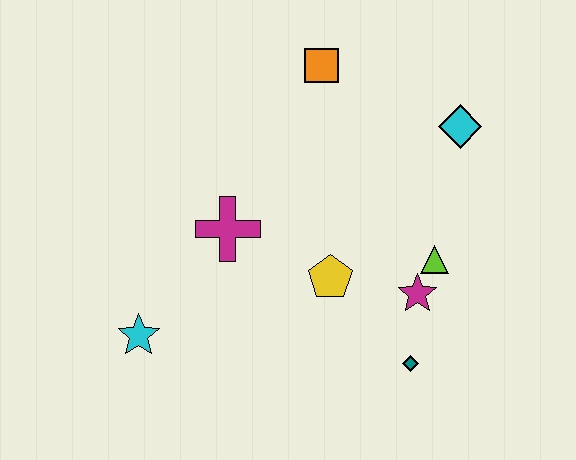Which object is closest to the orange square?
The cyan diamond is closest to the orange square.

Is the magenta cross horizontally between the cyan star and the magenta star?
Yes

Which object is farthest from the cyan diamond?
The cyan star is farthest from the cyan diamond.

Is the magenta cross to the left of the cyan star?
No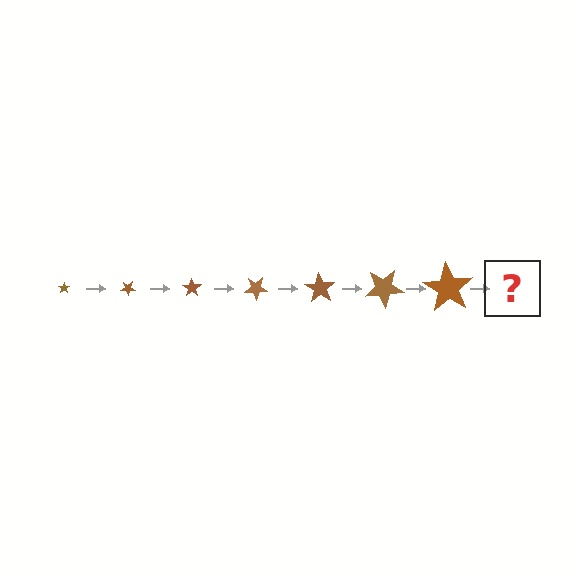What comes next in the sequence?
The next element should be a star, larger than the previous one and rotated 245 degrees from the start.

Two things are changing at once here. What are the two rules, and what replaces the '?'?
The two rules are that the star grows larger each step and it rotates 35 degrees each step. The '?' should be a star, larger than the previous one and rotated 245 degrees from the start.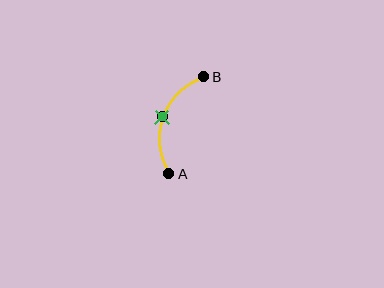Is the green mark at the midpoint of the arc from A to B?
Yes. The green mark lies on the arc at equal arc-length from both A and B — it is the arc midpoint.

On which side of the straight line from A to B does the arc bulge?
The arc bulges to the left of the straight line connecting A and B.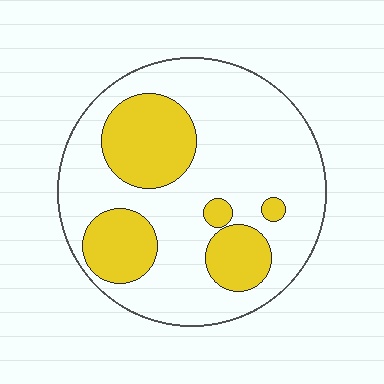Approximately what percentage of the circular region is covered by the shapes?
Approximately 30%.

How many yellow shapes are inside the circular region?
5.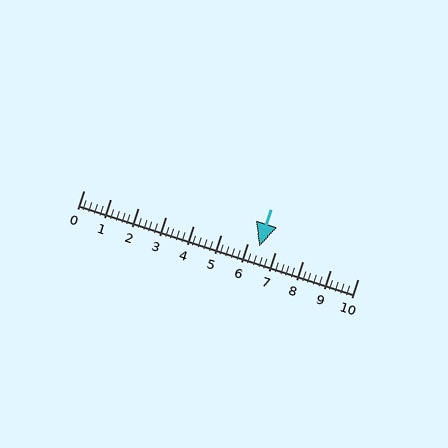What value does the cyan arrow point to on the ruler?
The cyan arrow points to approximately 6.4.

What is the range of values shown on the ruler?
The ruler shows values from 0 to 10.